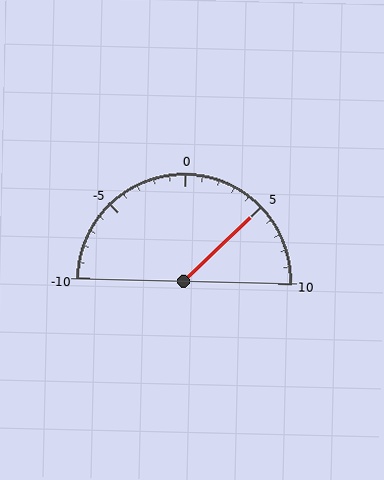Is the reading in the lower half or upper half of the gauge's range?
The reading is in the upper half of the range (-10 to 10).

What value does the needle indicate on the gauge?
The needle indicates approximately 5.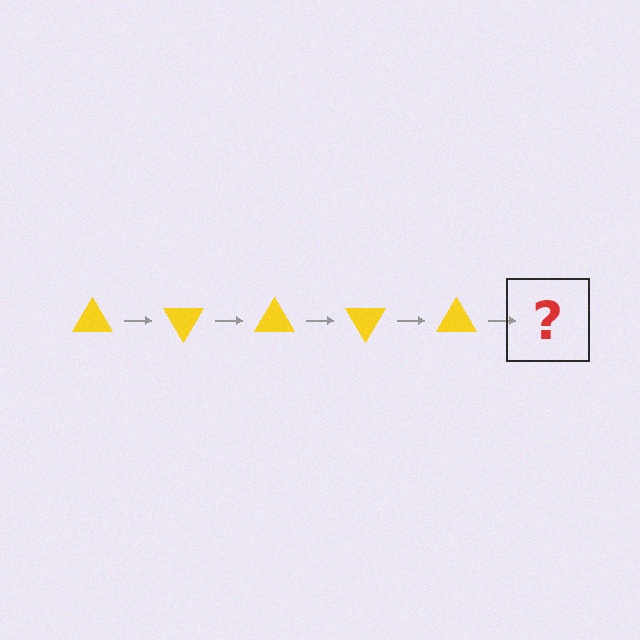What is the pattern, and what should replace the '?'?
The pattern is that the triangle rotates 60 degrees each step. The '?' should be a yellow triangle rotated 300 degrees.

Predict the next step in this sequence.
The next step is a yellow triangle rotated 300 degrees.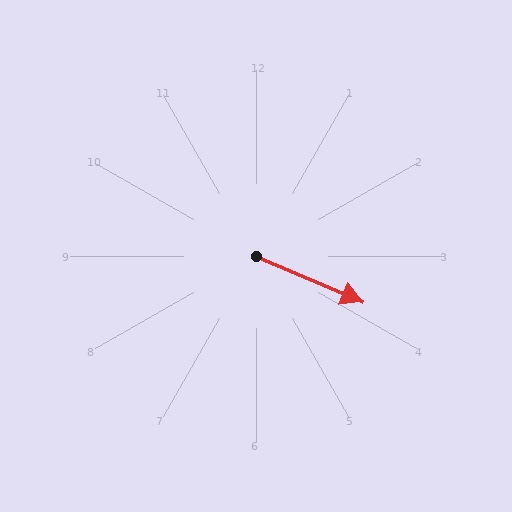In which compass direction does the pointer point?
Southeast.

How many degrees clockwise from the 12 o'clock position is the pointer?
Approximately 113 degrees.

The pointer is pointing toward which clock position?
Roughly 4 o'clock.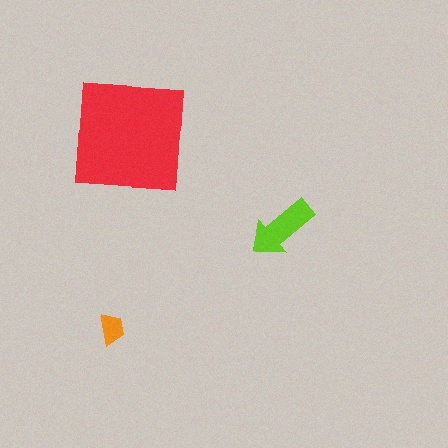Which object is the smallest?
The orange trapezoid.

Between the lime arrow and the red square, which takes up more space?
The red square.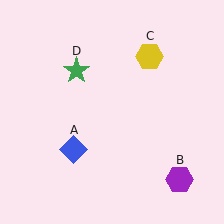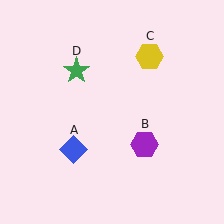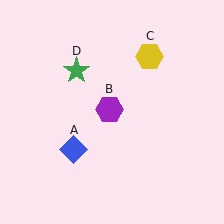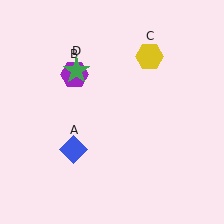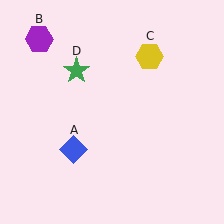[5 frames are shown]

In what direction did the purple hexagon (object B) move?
The purple hexagon (object B) moved up and to the left.